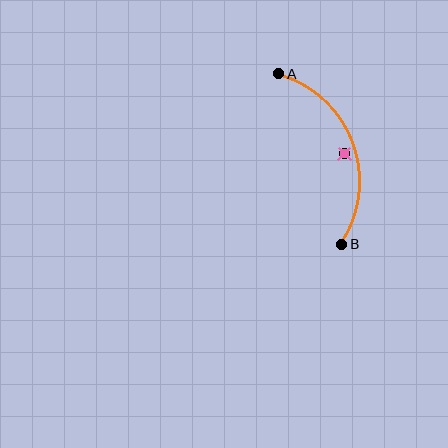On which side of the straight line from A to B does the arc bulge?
The arc bulges to the right of the straight line connecting A and B.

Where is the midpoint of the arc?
The arc midpoint is the point on the curve farthest from the straight line joining A and B. It sits to the right of that line.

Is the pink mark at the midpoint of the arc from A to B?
No — the pink mark does not lie on the arc at all. It sits slightly inside the curve.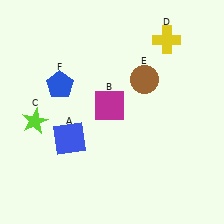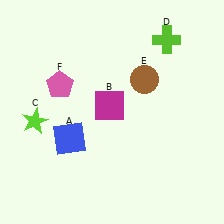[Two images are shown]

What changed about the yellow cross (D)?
In Image 1, D is yellow. In Image 2, it changed to lime.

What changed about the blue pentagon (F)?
In Image 1, F is blue. In Image 2, it changed to pink.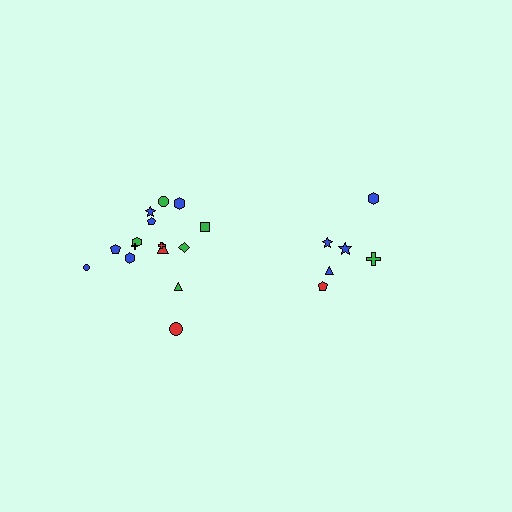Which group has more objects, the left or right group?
The left group.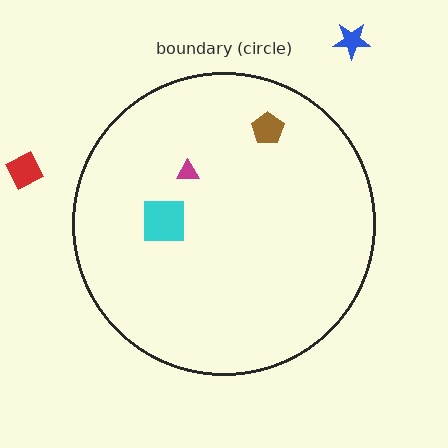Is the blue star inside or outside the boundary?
Outside.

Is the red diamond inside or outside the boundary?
Outside.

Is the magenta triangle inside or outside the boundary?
Inside.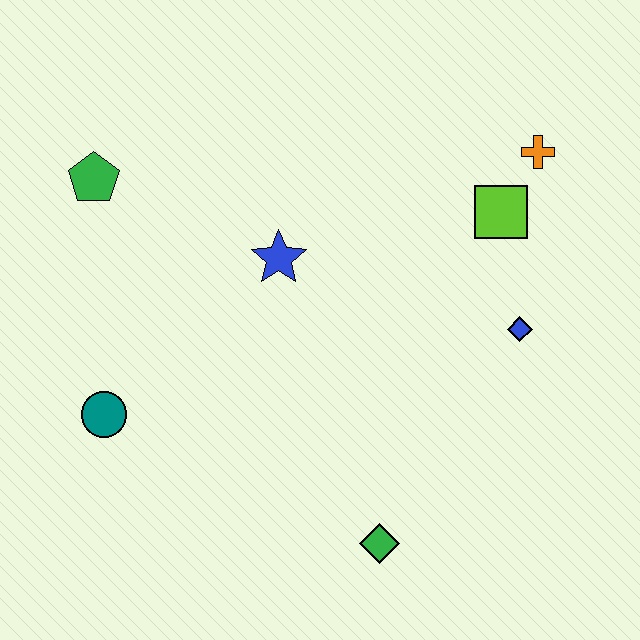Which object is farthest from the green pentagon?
The green diamond is farthest from the green pentagon.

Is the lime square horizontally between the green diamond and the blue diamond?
Yes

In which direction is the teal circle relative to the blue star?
The teal circle is to the left of the blue star.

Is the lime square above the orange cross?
No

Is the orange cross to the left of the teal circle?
No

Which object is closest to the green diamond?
The blue diamond is closest to the green diamond.